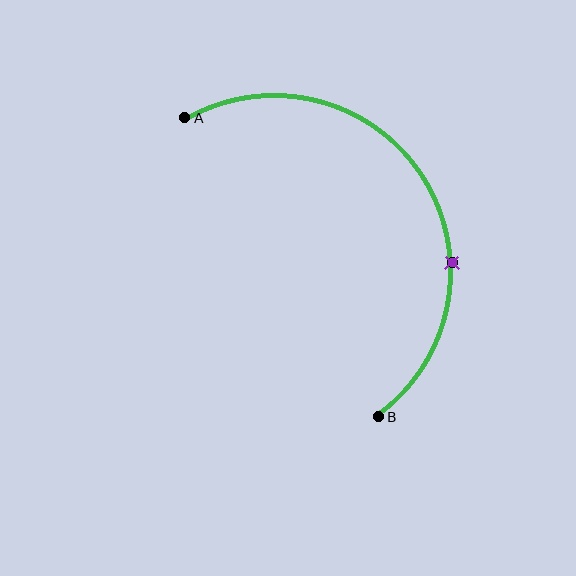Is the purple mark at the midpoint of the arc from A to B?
No. The purple mark lies on the arc but is closer to endpoint B. The arc midpoint would be at the point on the curve equidistant along the arc from both A and B.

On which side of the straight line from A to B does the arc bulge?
The arc bulges to the right of the straight line connecting A and B.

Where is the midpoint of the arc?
The arc midpoint is the point on the curve farthest from the straight line joining A and B. It sits to the right of that line.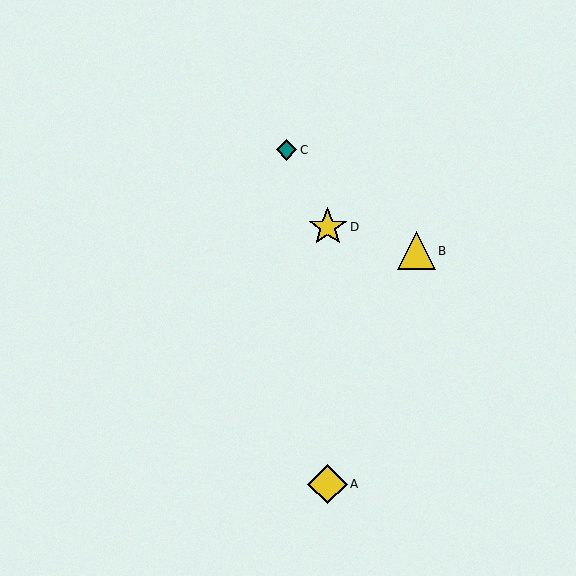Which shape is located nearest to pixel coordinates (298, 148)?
The teal diamond (labeled C) at (287, 150) is nearest to that location.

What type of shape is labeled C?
Shape C is a teal diamond.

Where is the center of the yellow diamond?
The center of the yellow diamond is at (328, 484).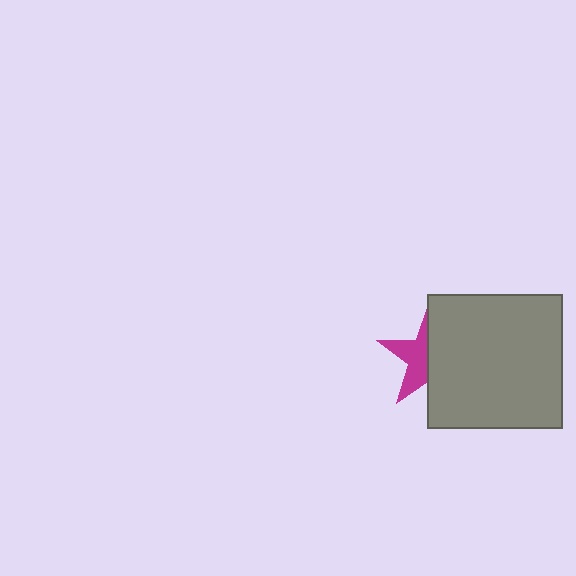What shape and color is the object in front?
The object in front is a gray square.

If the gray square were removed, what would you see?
You would see the complete magenta star.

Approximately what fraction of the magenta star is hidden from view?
Roughly 55% of the magenta star is hidden behind the gray square.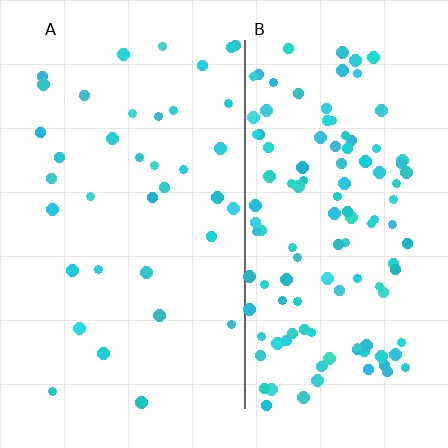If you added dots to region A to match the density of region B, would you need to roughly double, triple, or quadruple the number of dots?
Approximately triple.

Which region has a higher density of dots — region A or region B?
B (the right).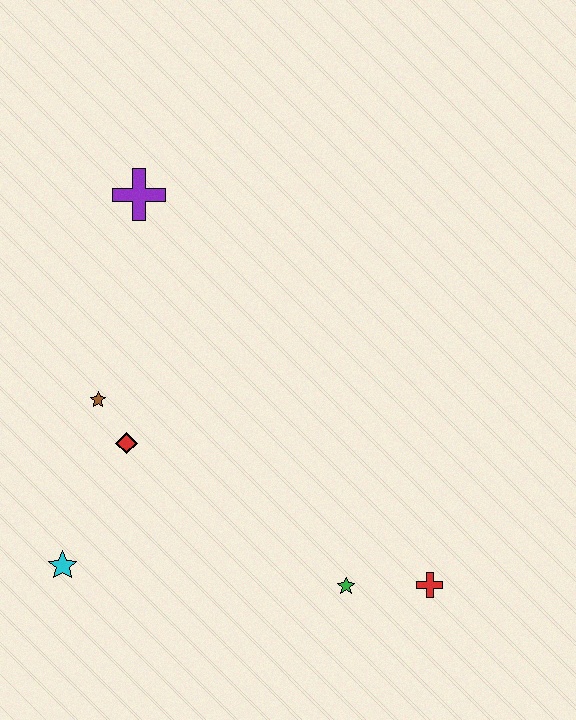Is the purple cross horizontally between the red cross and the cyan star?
Yes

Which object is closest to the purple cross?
The brown star is closest to the purple cross.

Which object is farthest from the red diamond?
The red cross is farthest from the red diamond.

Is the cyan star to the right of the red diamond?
No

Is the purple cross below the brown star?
No